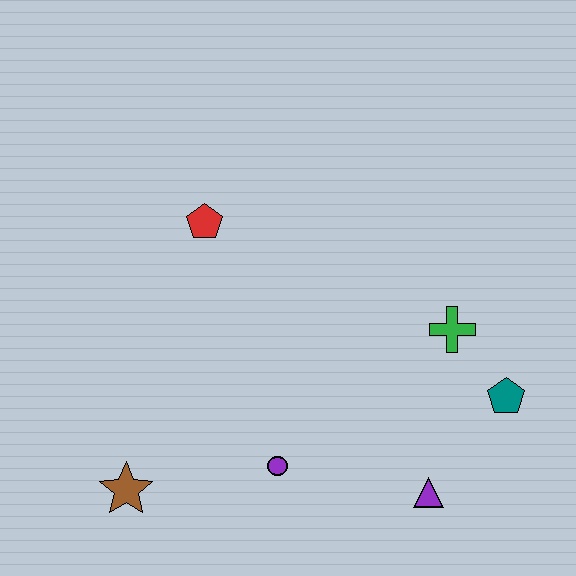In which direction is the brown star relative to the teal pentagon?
The brown star is to the left of the teal pentagon.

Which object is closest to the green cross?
The teal pentagon is closest to the green cross.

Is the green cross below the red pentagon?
Yes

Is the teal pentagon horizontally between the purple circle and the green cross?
No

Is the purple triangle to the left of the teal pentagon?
Yes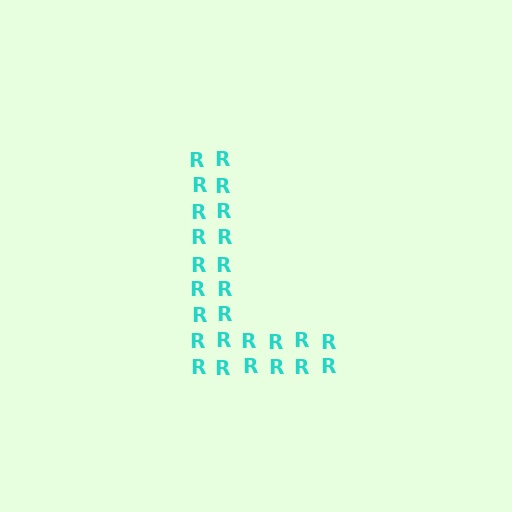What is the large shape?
The large shape is the letter L.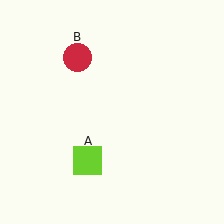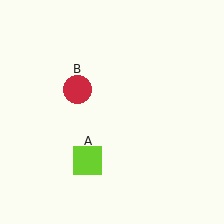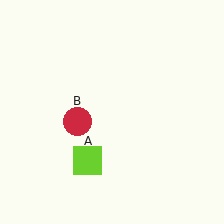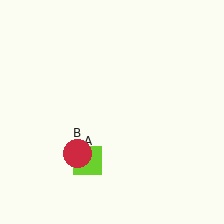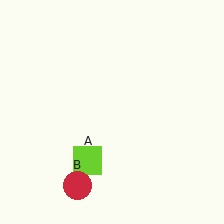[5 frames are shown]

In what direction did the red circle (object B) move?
The red circle (object B) moved down.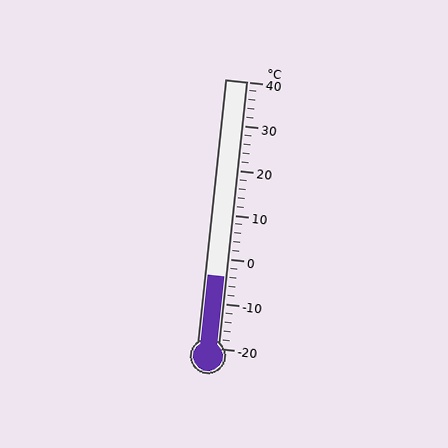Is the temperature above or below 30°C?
The temperature is below 30°C.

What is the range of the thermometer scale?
The thermometer scale ranges from -20°C to 40°C.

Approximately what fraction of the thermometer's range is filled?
The thermometer is filled to approximately 25% of its range.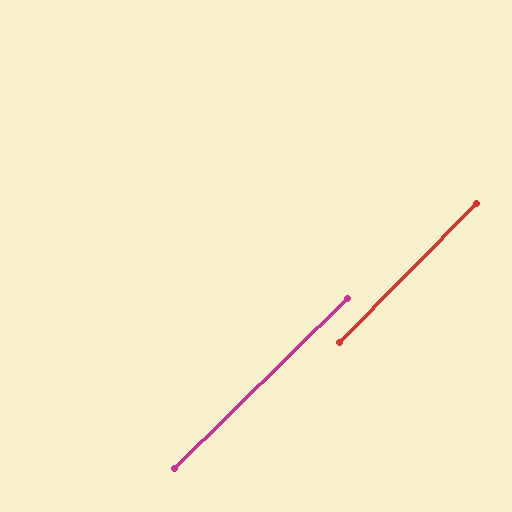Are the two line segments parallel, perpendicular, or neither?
Parallel — their directions differ by only 0.9°.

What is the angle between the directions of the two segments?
Approximately 1 degree.